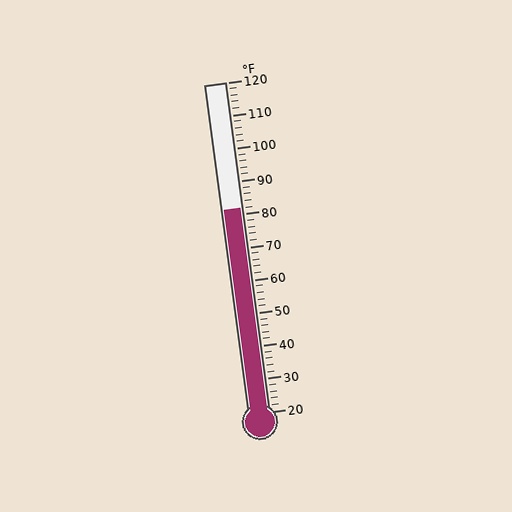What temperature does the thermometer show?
The thermometer shows approximately 82°F.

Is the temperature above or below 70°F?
The temperature is above 70°F.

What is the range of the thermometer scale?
The thermometer scale ranges from 20°F to 120°F.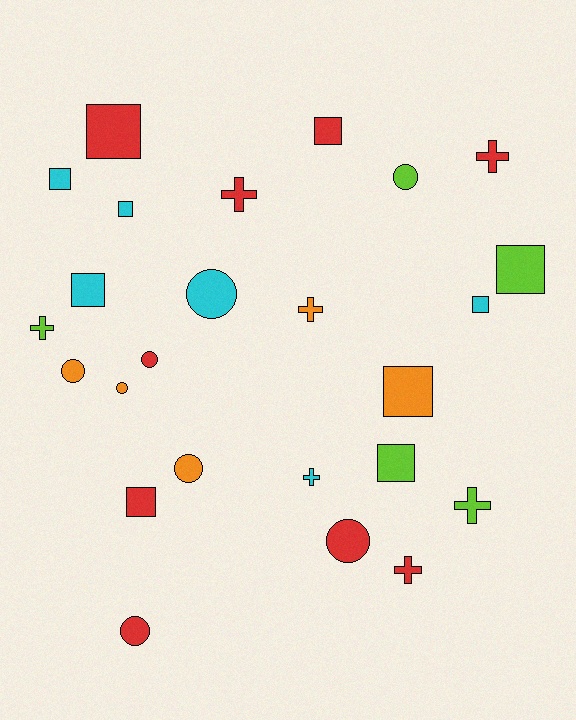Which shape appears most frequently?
Square, with 10 objects.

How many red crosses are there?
There are 3 red crosses.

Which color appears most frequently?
Red, with 9 objects.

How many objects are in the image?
There are 25 objects.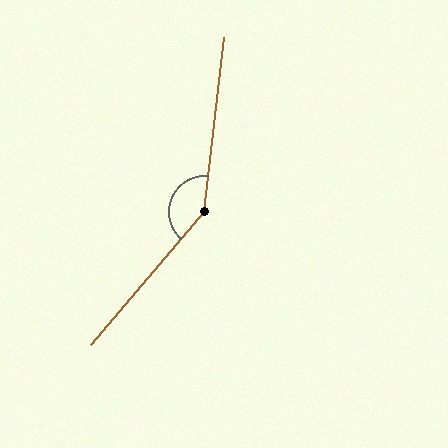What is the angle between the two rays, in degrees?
Approximately 146 degrees.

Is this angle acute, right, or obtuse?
It is obtuse.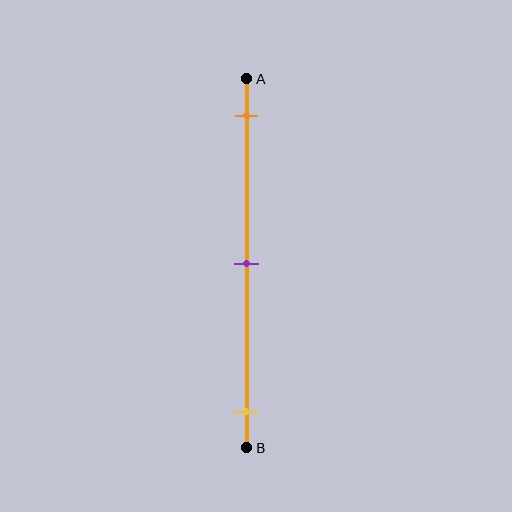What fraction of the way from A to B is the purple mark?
The purple mark is approximately 50% (0.5) of the way from A to B.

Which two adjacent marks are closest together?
The orange and purple marks are the closest adjacent pair.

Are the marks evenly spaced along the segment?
Yes, the marks are approximately evenly spaced.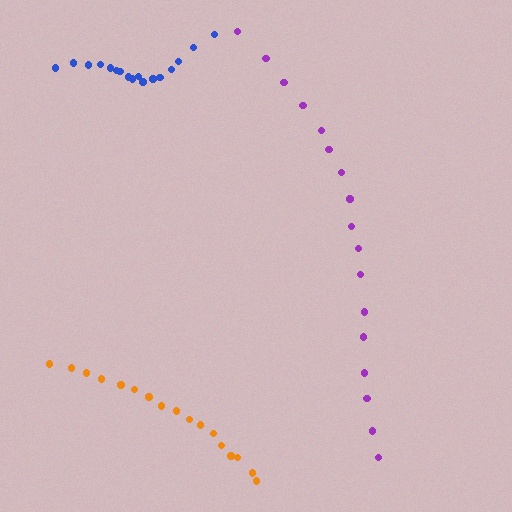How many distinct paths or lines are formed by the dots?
There are 3 distinct paths.